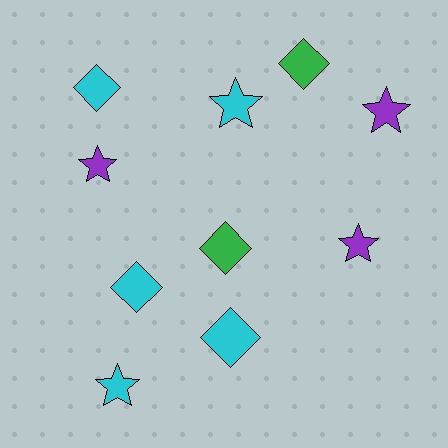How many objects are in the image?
There are 10 objects.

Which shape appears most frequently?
Diamond, with 5 objects.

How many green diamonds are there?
There are 2 green diamonds.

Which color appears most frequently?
Cyan, with 5 objects.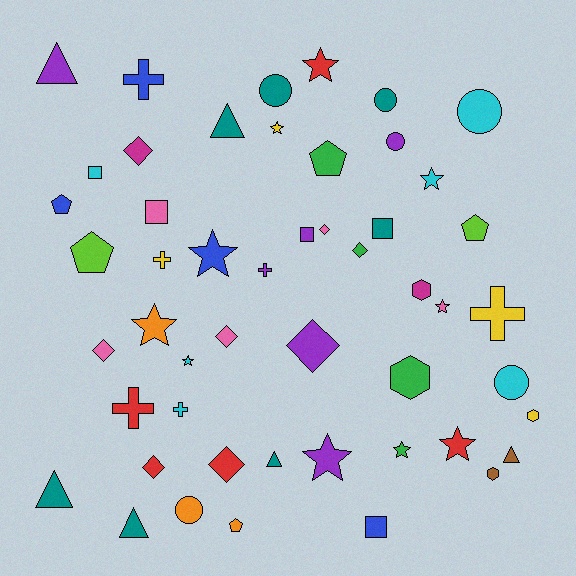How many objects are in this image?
There are 50 objects.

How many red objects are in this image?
There are 5 red objects.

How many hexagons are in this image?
There are 4 hexagons.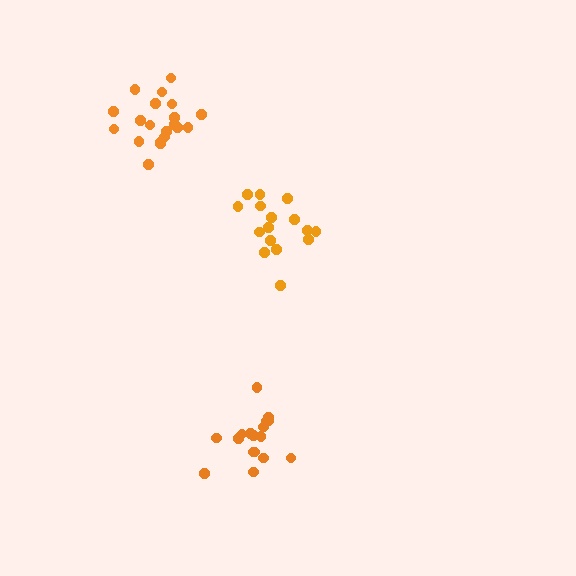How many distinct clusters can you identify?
There are 3 distinct clusters.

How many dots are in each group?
Group 1: 16 dots, Group 2: 17 dots, Group 3: 20 dots (53 total).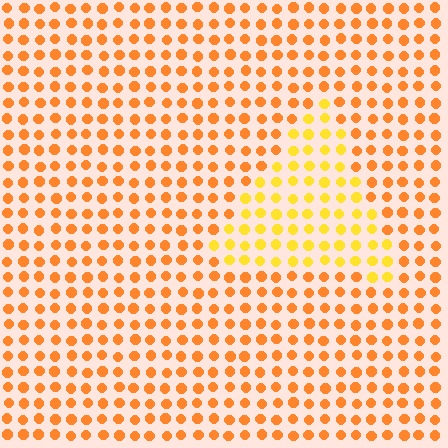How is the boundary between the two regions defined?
The boundary is defined purely by a slight shift in hue (about 26 degrees). Spacing, size, and orientation are identical on both sides.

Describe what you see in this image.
The image is filled with small orange elements in a uniform arrangement. A triangle-shaped region is visible where the elements are tinted to a slightly different hue, forming a subtle color boundary.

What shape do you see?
I see a triangle.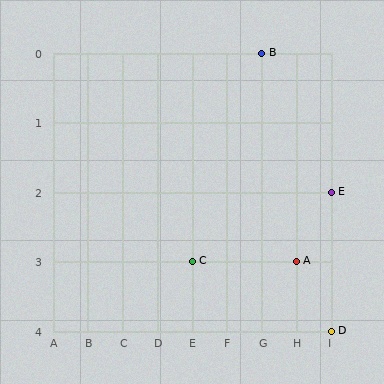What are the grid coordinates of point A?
Point A is at grid coordinates (H, 3).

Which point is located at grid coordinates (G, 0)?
Point B is at (G, 0).